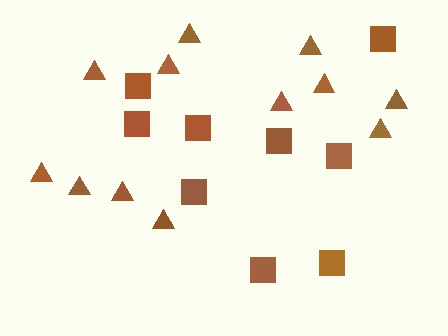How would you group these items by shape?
There are 2 groups: one group of squares (9) and one group of triangles (12).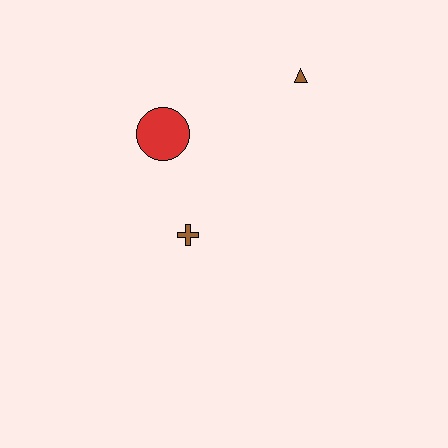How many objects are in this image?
There are 3 objects.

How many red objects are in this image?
There is 1 red object.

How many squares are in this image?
There are no squares.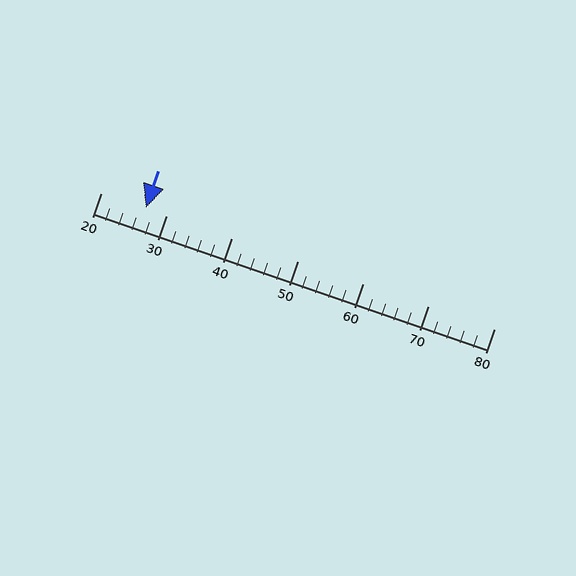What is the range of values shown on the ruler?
The ruler shows values from 20 to 80.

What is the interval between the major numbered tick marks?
The major tick marks are spaced 10 units apart.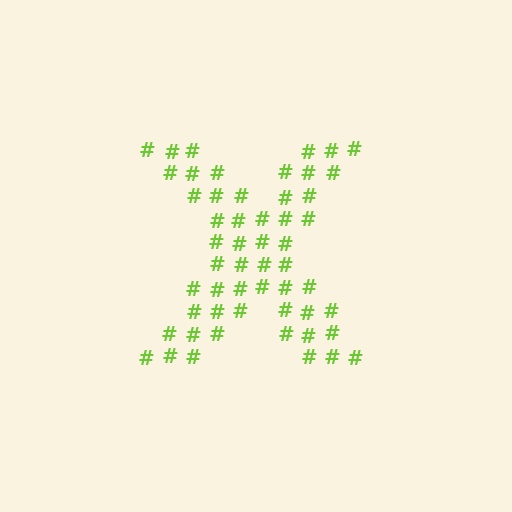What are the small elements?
The small elements are hash symbols.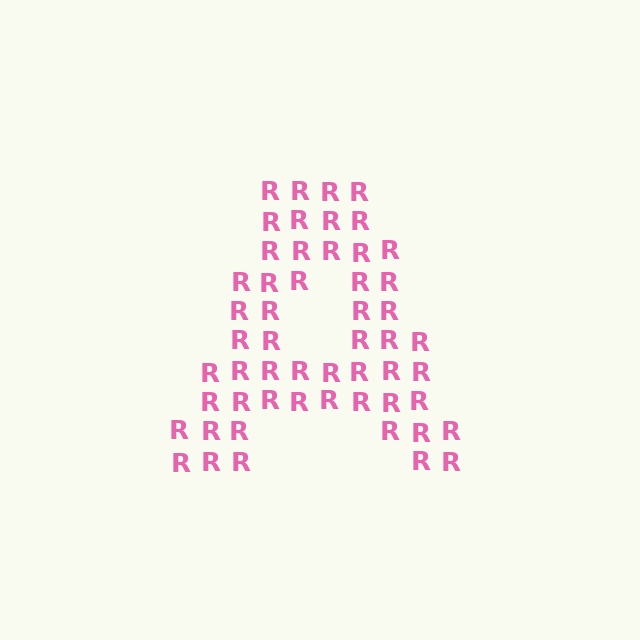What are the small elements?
The small elements are letter R's.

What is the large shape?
The large shape is the letter A.